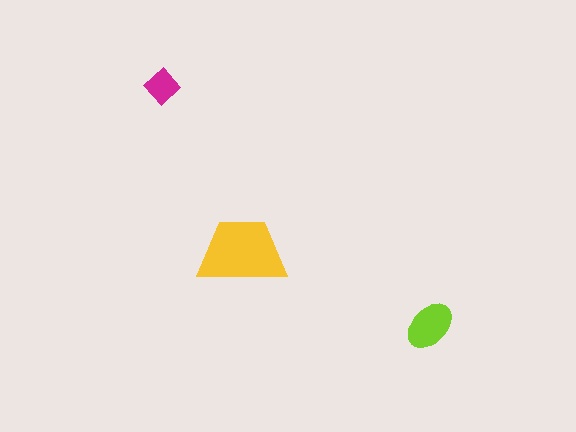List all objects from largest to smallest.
The yellow trapezoid, the lime ellipse, the magenta diamond.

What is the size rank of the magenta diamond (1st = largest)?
3rd.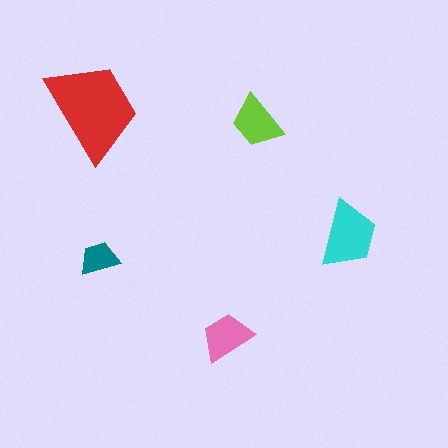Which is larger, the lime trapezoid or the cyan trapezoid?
The cyan one.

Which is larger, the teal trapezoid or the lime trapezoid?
The lime one.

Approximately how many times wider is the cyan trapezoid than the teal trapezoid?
About 1.5 times wider.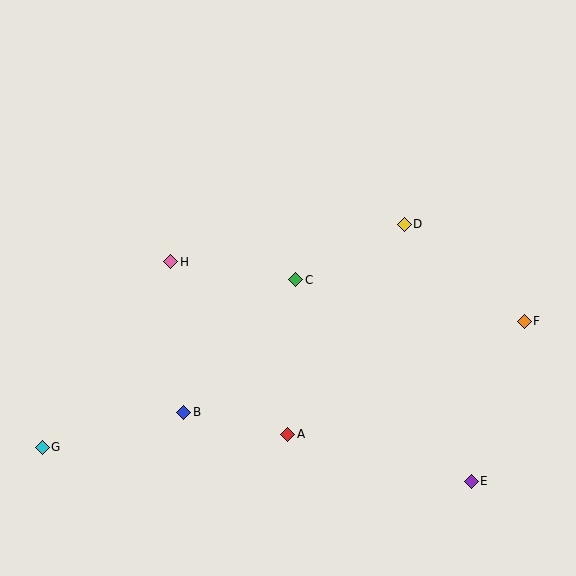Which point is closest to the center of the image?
Point C at (296, 280) is closest to the center.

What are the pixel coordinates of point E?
Point E is at (471, 481).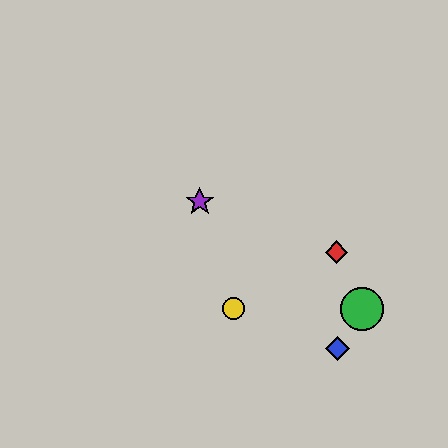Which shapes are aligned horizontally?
The green circle, the yellow circle are aligned horizontally.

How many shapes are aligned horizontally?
2 shapes (the green circle, the yellow circle) are aligned horizontally.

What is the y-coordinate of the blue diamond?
The blue diamond is at y≈349.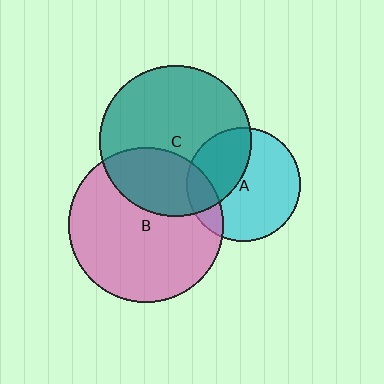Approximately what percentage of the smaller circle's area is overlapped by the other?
Approximately 30%.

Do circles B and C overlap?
Yes.